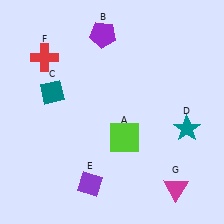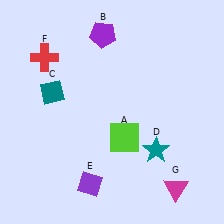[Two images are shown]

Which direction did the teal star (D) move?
The teal star (D) moved left.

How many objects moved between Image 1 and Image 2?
1 object moved between the two images.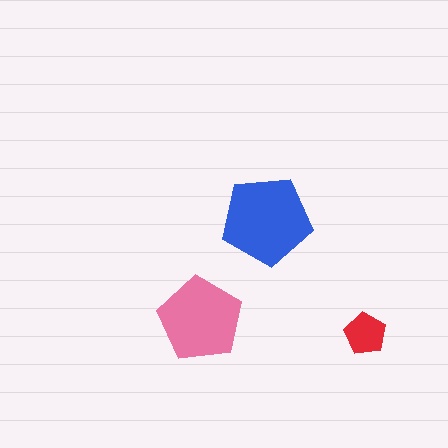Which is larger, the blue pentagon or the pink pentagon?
The blue one.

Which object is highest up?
The blue pentagon is topmost.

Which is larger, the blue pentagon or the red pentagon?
The blue one.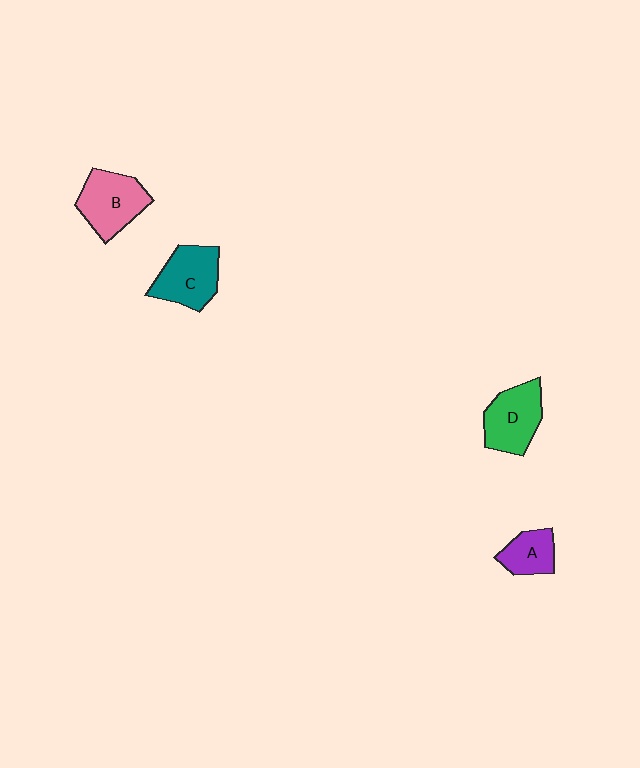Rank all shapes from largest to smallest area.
From largest to smallest: B (pink), D (green), C (teal), A (purple).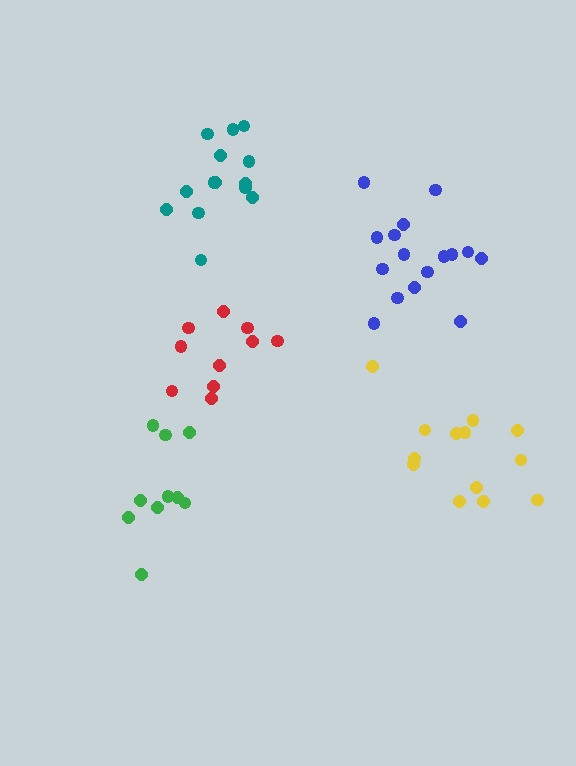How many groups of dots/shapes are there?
There are 5 groups.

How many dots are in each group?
Group 1: 10 dots, Group 2: 14 dots, Group 3: 16 dots, Group 4: 10 dots, Group 5: 13 dots (63 total).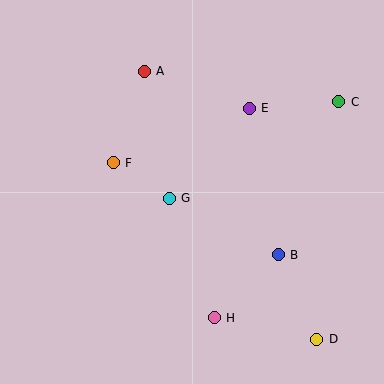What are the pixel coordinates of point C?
Point C is at (339, 102).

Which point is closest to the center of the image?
Point G at (169, 198) is closest to the center.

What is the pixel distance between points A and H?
The distance between A and H is 256 pixels.